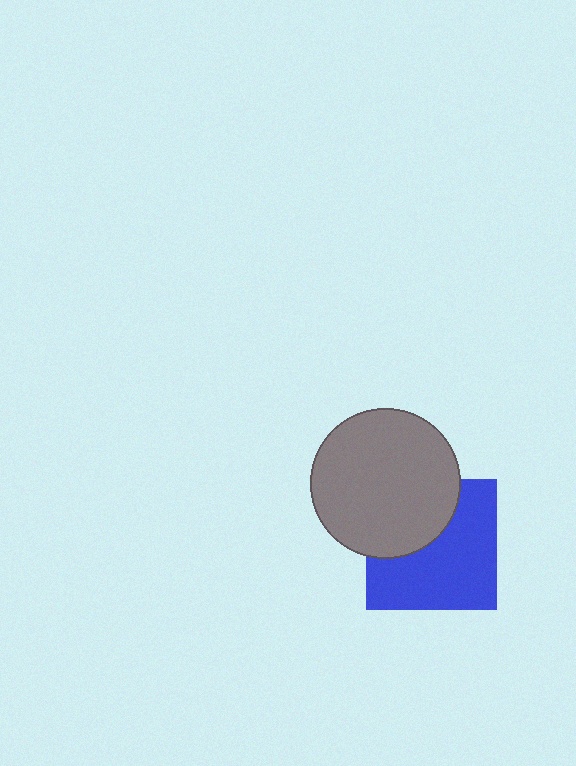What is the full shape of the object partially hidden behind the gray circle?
The partially hidden object is a blue square.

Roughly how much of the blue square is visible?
About half of it is visible (roughly 63%).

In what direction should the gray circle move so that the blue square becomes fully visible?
The gray circle should move toward the upper-left. That is the shortest direction to clear the overlap and leave the blue square fully visible.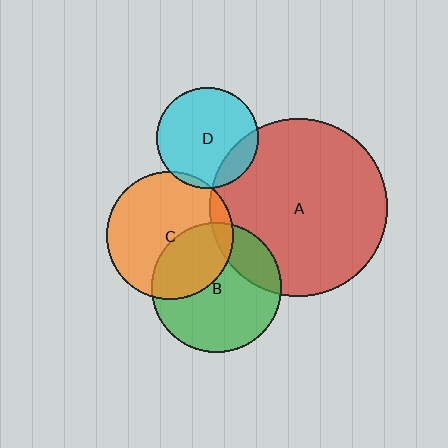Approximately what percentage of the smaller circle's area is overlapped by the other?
Approximately 5%.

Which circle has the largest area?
Circle A (red).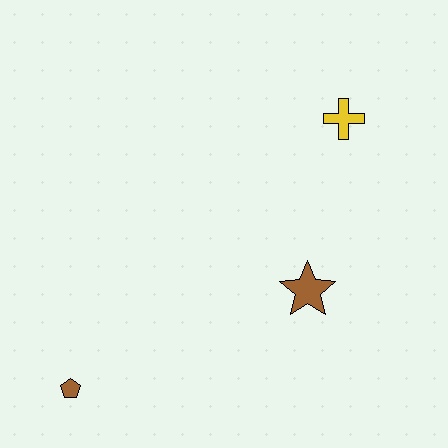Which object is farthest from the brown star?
The brown pentagon is farthest from the brown star.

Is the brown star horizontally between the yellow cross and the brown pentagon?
Yes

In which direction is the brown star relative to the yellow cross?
The brown star is below the yellow cross.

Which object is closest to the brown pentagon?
The brown star is closest to the brown pentagon.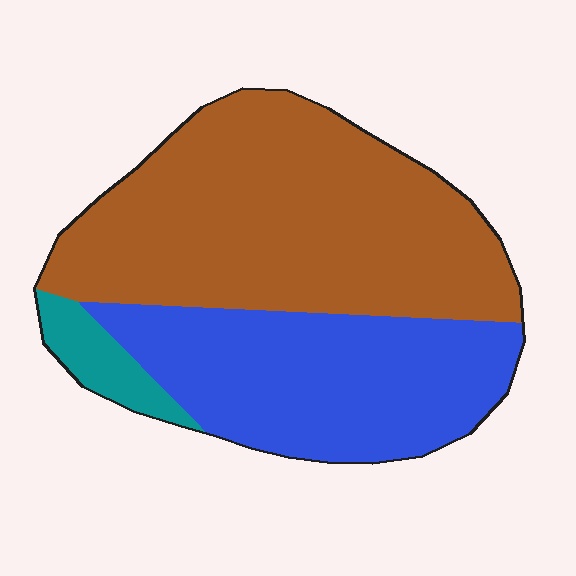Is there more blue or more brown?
Brown.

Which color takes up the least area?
Teal, at roughly 5%.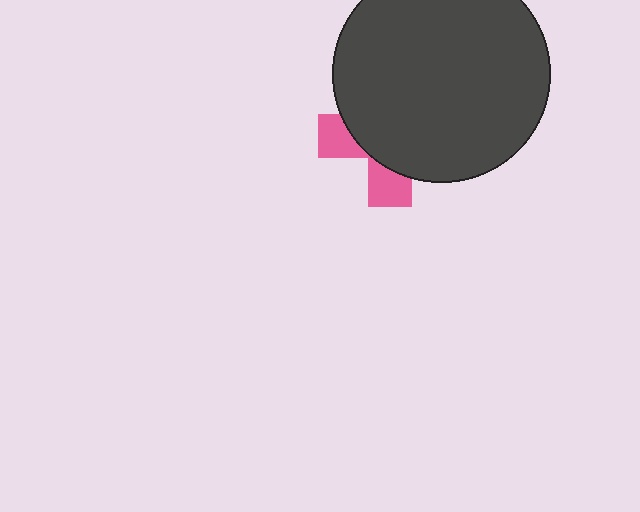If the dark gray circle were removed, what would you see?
You would see the complete pink cross.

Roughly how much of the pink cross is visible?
A small part of it is visible (roughly 31%).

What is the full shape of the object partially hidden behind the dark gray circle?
The partially hidden object is a pink cross.